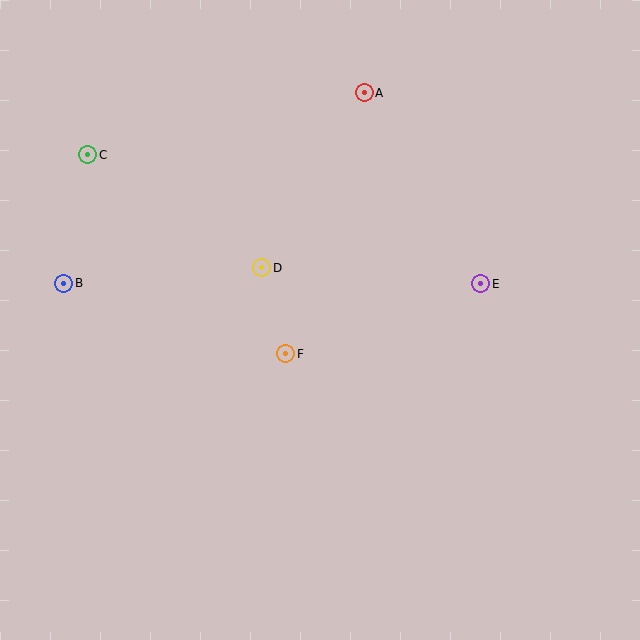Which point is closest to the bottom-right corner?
Point E is closest to the bottom-right corner.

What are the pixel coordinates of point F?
Point F is at (286, 354).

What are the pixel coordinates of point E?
Point E is at (481, 284).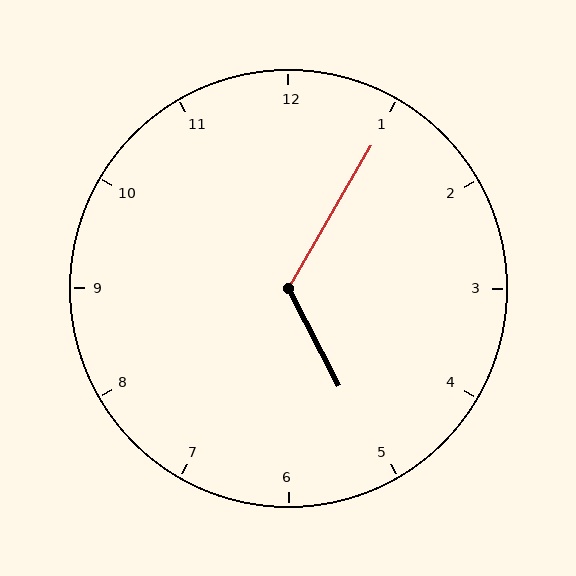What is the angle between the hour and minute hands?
Approximately 122 degrees.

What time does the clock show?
5:05.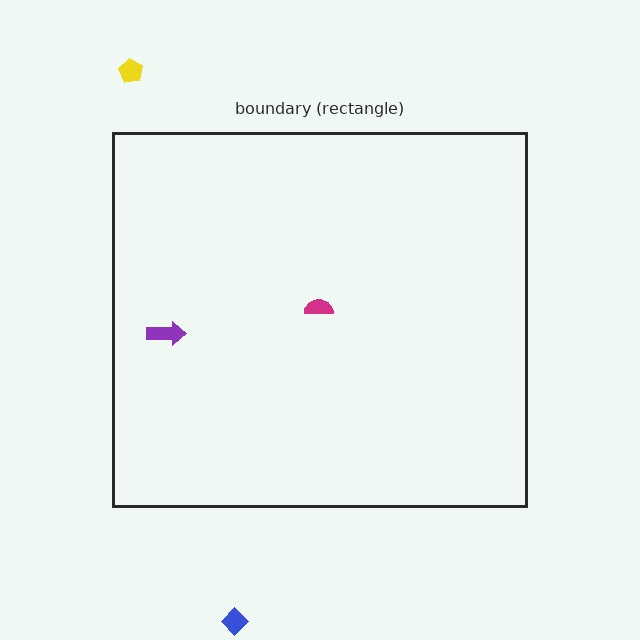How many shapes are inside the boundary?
2 inside, 2 outside.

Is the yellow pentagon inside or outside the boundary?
Outside.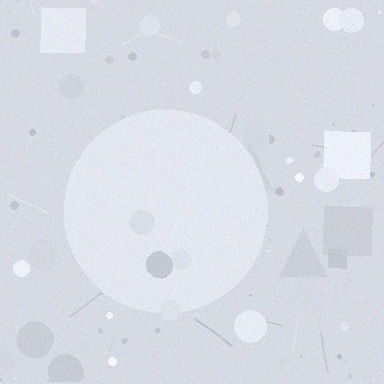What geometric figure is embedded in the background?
A circle is embedded in the background.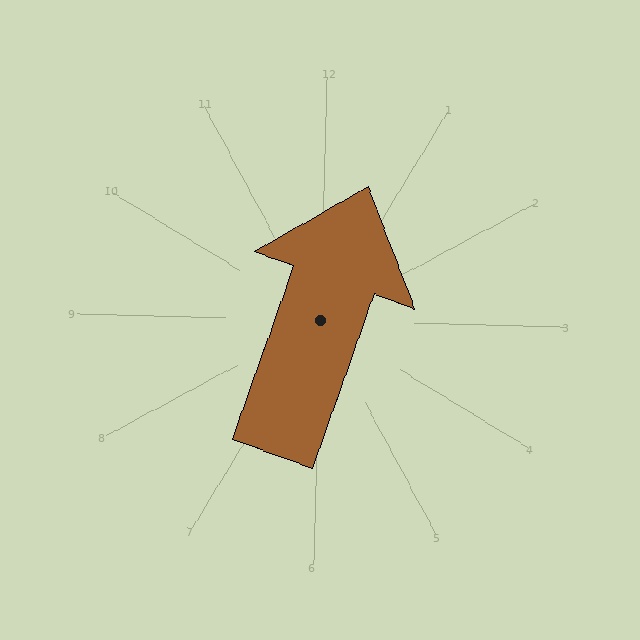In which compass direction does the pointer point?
North.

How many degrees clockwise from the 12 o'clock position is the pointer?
Approximately 18 degrees.